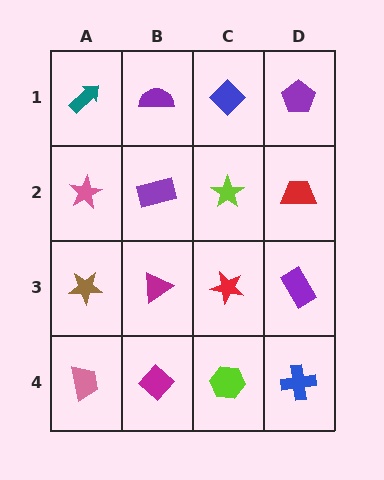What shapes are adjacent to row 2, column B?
A purple semicircle (row 1, column B), a magenta triangle (row 3, column B), a pink star (row 2, column A), a lime star (row 2, column C).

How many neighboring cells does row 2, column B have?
4.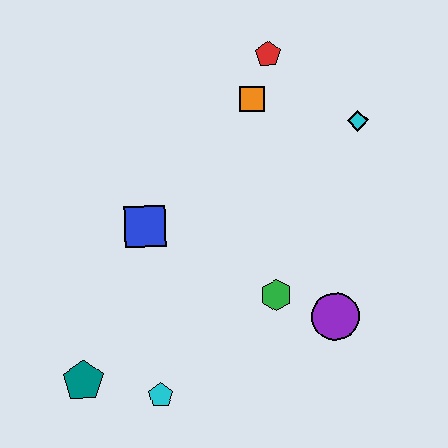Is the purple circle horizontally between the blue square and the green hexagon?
No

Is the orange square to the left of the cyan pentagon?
No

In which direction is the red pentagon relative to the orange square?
The red pentagon is above the orange square.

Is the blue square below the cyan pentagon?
No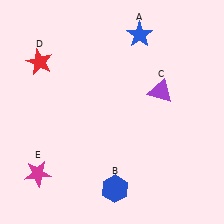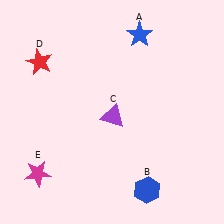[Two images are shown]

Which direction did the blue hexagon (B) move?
The blue hexagon (B) moved right.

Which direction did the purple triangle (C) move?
The purple triangle (C) moved left.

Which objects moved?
The objects that moved are: the blue hexagon (B), the purple triangle (C).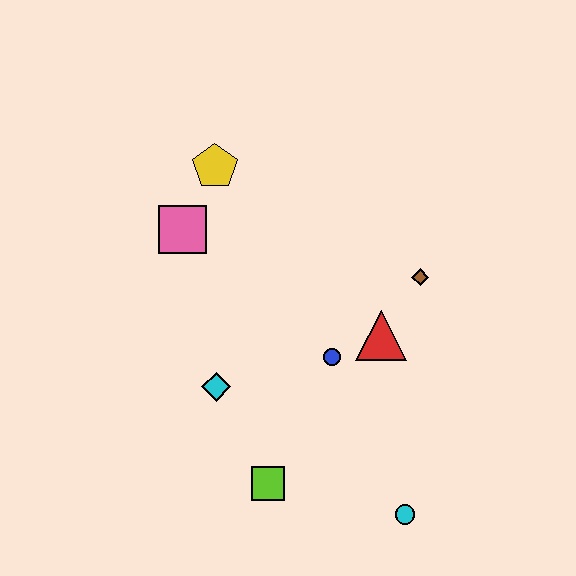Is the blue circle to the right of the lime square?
Yes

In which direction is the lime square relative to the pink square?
The lime square is below the pink square.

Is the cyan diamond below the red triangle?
Yes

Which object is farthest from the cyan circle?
The yellow pentagon is farthest from the cyan circle.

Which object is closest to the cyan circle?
The lime square is closest to the cyan circle.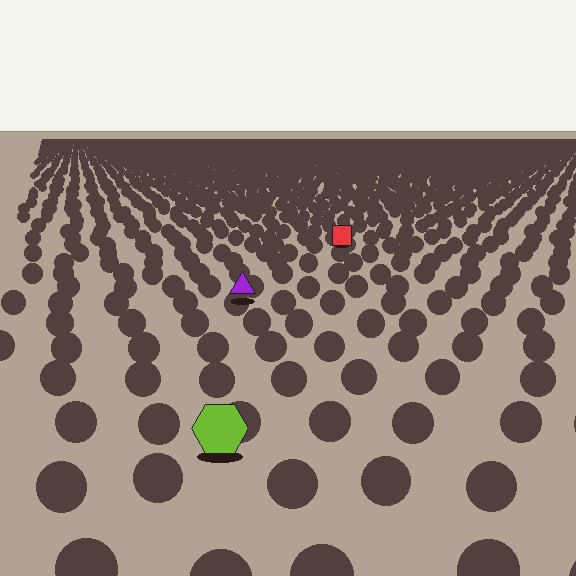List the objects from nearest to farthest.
From nearest to farthest: the lime hexagon, the purple triangle, the red square.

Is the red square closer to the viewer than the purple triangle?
No. The purple triangle is closer — you can tell from the texture gradient: the ground texture is coarser near it.